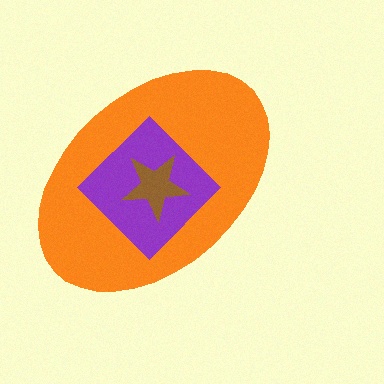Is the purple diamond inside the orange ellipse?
Yes.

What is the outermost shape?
The orange ellipse.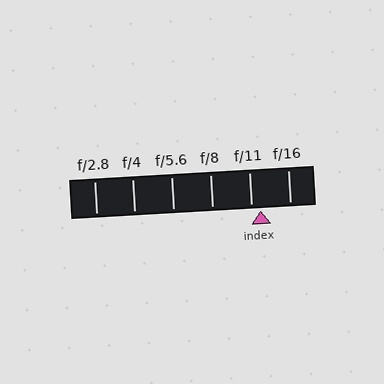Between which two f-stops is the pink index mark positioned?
The index mark is between f/11 and f/16.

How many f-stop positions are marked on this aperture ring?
There are 6 f-stop positions marked.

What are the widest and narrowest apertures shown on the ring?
The widest aperture shown is f/2.8 and the narrowest is f/16.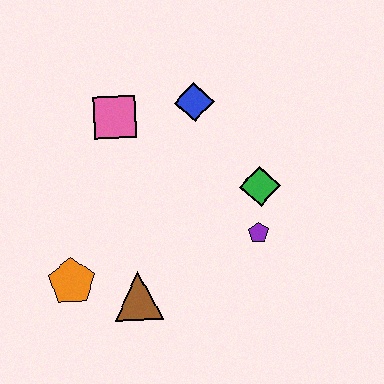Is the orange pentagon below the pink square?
Yes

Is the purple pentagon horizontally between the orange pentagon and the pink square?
No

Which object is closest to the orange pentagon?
The brown triangle is closest to the orange pentagon.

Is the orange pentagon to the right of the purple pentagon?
No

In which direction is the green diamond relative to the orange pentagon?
The green diamond is to the right of the orange pentagon.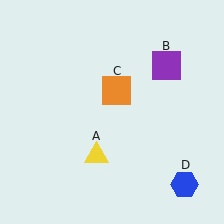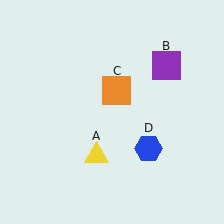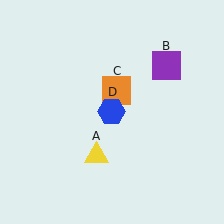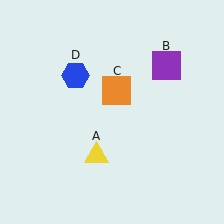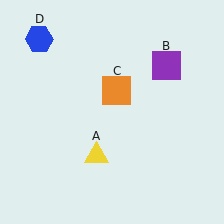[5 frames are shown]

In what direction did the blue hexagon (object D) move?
The blue hexagon (object D) moved up and to the left.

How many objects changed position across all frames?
1 object changed position: blue hexagon (object D).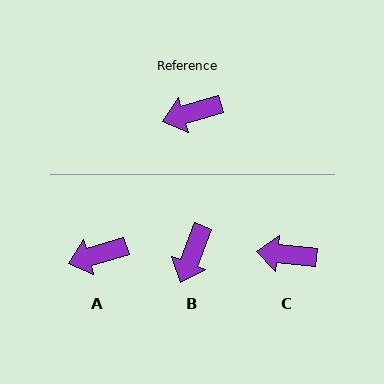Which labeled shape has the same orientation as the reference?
A.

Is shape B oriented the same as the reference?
No, it is off by about 52 degrees.